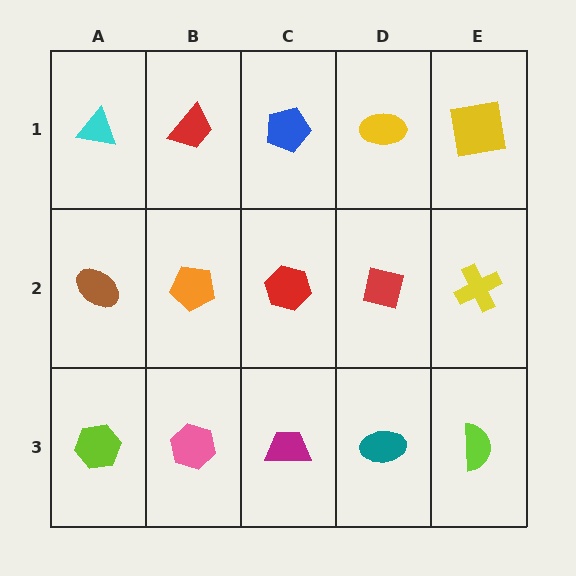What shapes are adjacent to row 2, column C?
A blue pentagon (row 1, column C), a magenta trapezoid (row 3, column C), an orange pentagon (row 2, column B), a red square (row 2, column D).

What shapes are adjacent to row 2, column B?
A red trapezoid (row 1, column B), a pink hexagon (row 3, column B), a brown ellipse (row 2, column A), a red hexagon (row 2, column C).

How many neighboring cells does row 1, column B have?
3.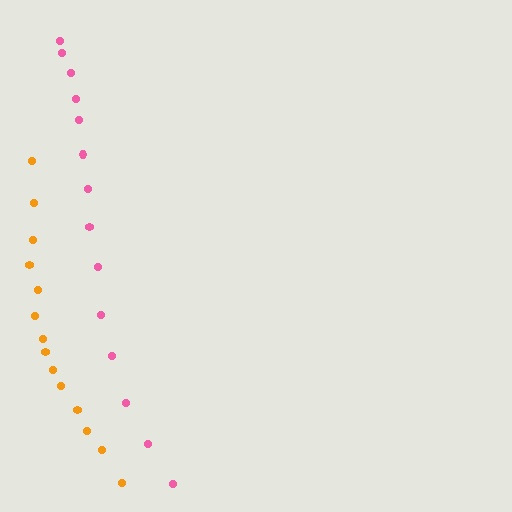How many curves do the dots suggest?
There are 2 distinct paths.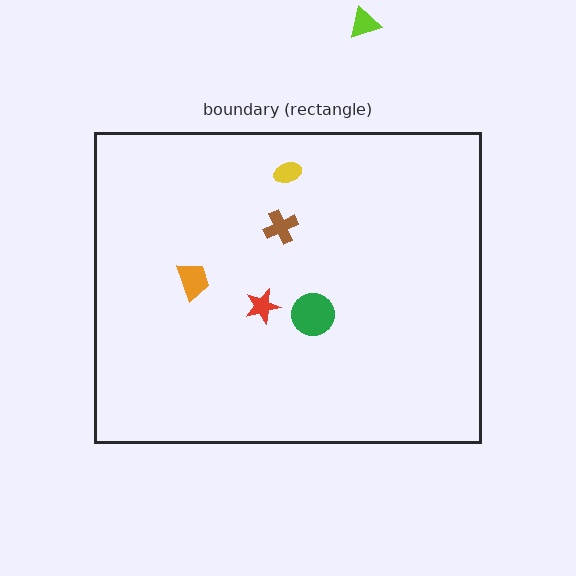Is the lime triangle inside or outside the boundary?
Outside.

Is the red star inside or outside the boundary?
Inside.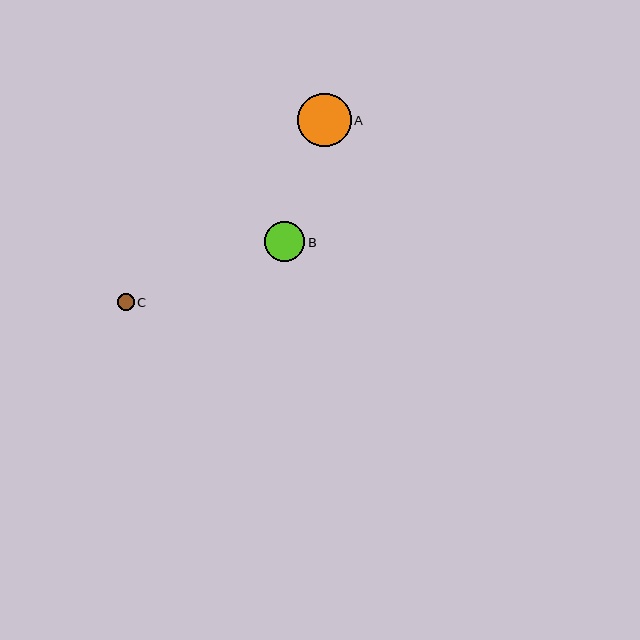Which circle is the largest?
Circle A is the largest with a size of approximately 54 pixels.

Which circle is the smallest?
Circle C is the smallest with a size of approximately 17 pixels.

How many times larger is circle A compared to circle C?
Circle A is approximately 3.2 times the size of circle C.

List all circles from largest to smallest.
From largest to smallest: A, B, C.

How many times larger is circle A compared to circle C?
Circle A is approximately 3.2 times the size of circle C.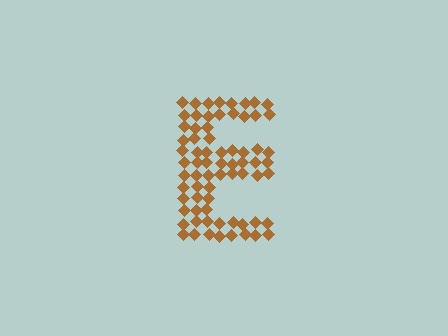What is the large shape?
The large shape is the letter E.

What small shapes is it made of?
It is made of small diamonds.